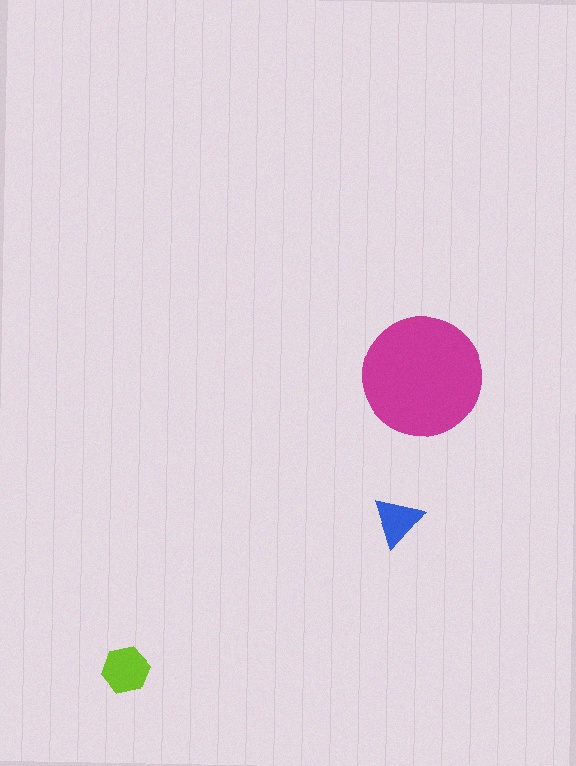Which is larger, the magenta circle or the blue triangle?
The magenta circle.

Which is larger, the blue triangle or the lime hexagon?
The lime hexagon.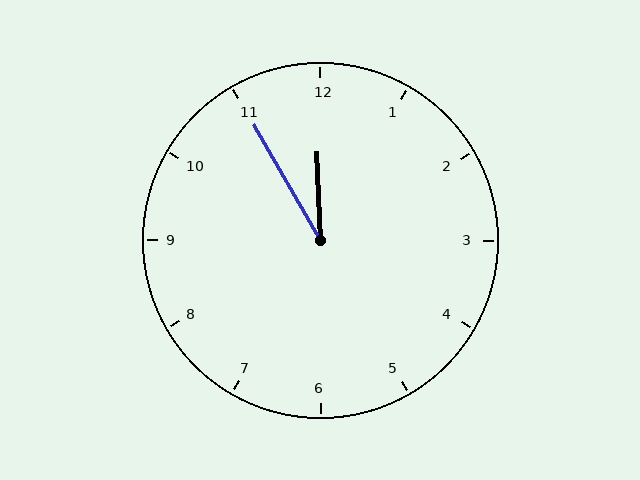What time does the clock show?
11:55.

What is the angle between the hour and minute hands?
Approximately 28 degrees.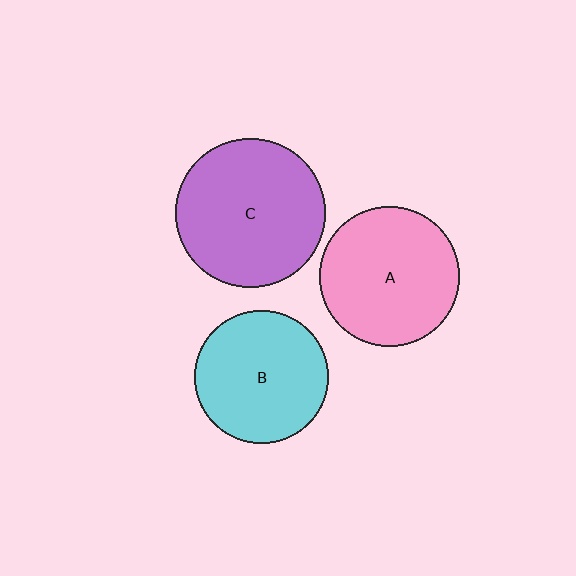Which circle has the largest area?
Circle C (purple).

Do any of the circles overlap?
No, none of the circles overlap.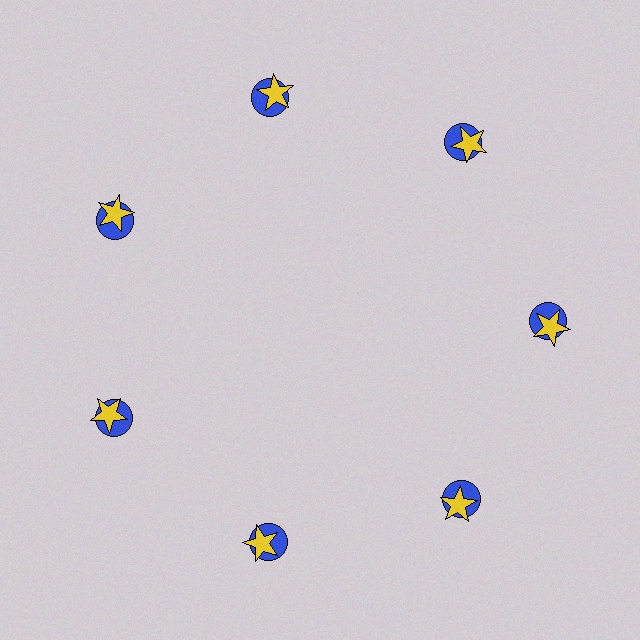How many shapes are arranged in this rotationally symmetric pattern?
There are 14 shapes, arranged in 7 groups of 2.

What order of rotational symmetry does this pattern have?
This pattern has 7-fold rotational symmetry.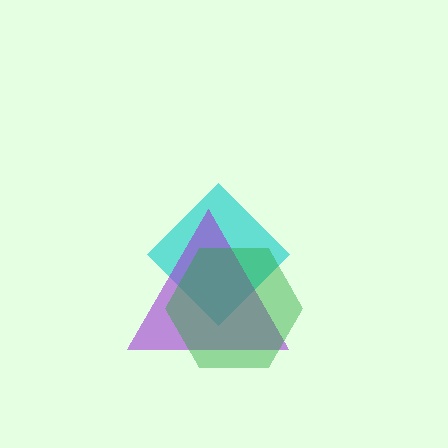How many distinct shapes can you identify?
There are 3 distinct shapes: a cyan diamond, a purple triangle, a green hexagon.